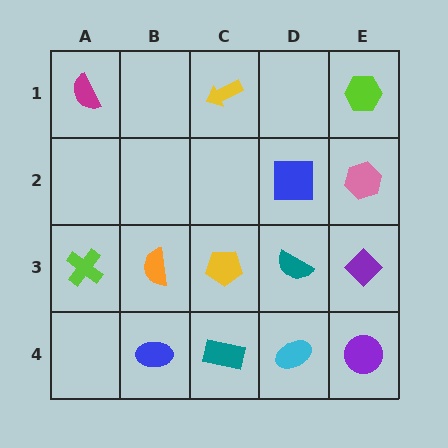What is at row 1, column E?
A lime hexagon.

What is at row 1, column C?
A yellow arrow.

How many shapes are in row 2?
2 shapes.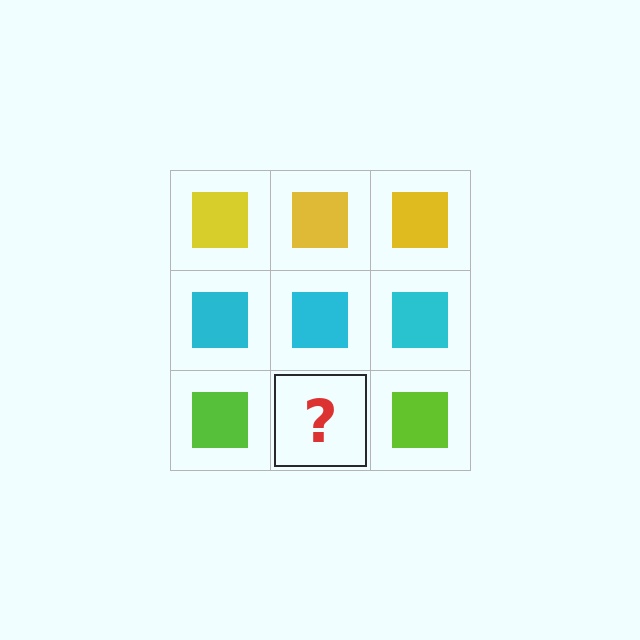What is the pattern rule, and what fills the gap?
The rule is that each row has a consistent color. The gap should be filled with a lime square.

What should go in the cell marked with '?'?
The missing cell should contain a lime square.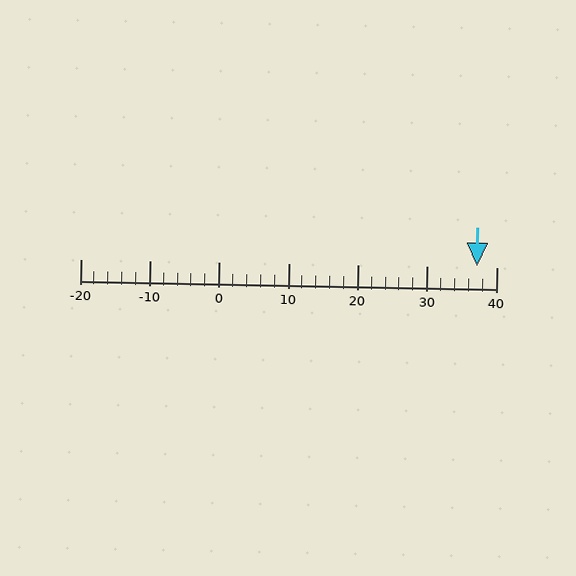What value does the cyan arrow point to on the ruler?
The cyan arrow points to approximately 37.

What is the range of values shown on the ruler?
The ruler shows values from -20 to 40.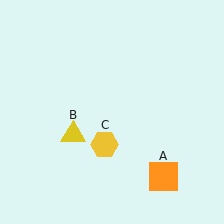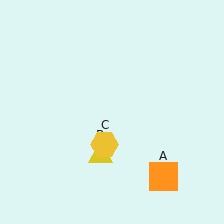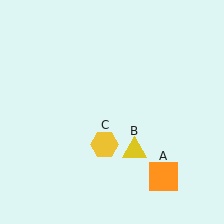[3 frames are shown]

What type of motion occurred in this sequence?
The yellow triangle (object B) rotated counterclockwise around the center of the scene.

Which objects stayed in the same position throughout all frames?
Orange square (object A) and yellow hexagon (object C) remained stationary.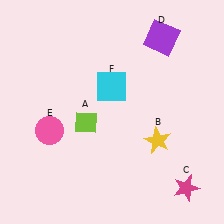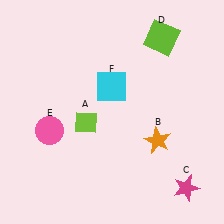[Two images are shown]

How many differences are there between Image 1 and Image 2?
There are 2 differences between the two images.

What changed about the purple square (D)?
In Image 1, D is purple. In Image 2, it changed to lime.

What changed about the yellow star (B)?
In Image 1, B is yellow. In Image 2, it changed to orange.